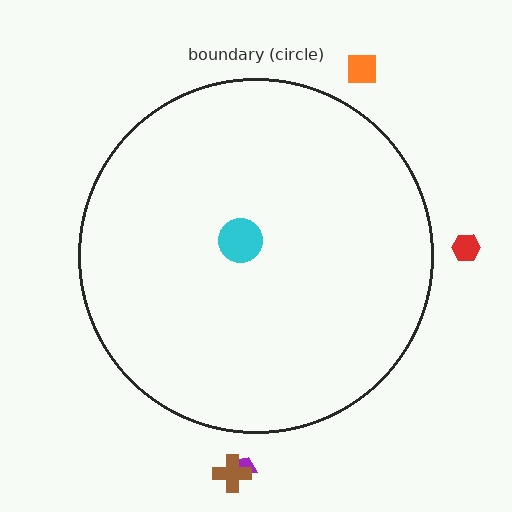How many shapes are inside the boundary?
1 inside, 4 outside.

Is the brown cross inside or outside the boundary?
Outside.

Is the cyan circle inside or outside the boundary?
Inside.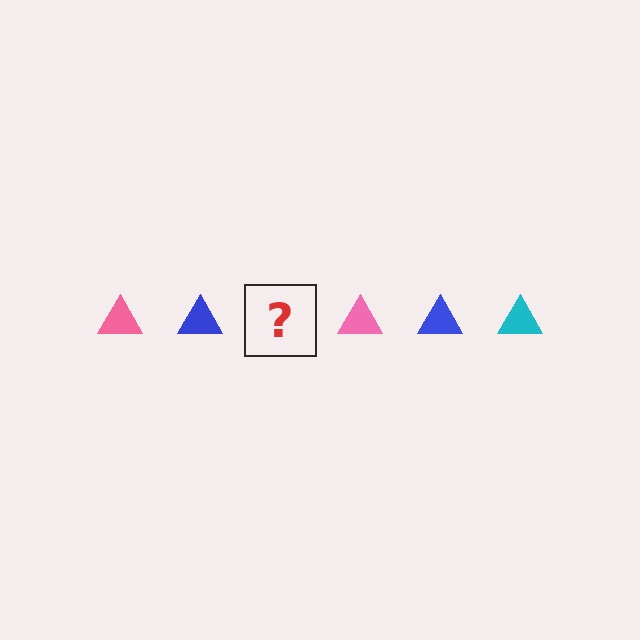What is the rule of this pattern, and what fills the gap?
The rule is that the pattern cycles through pink, blue, cyan triangles. The gap should be filled with a cyan triangle.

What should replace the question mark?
The question mark should be replaced with a cyan triangle.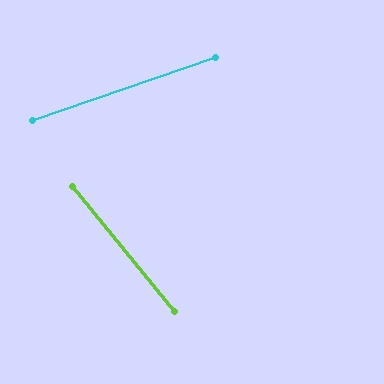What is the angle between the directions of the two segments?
Approximately 70 degrees.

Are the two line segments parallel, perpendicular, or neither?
Neither parallel nor perpendicular — they differ by about 70°.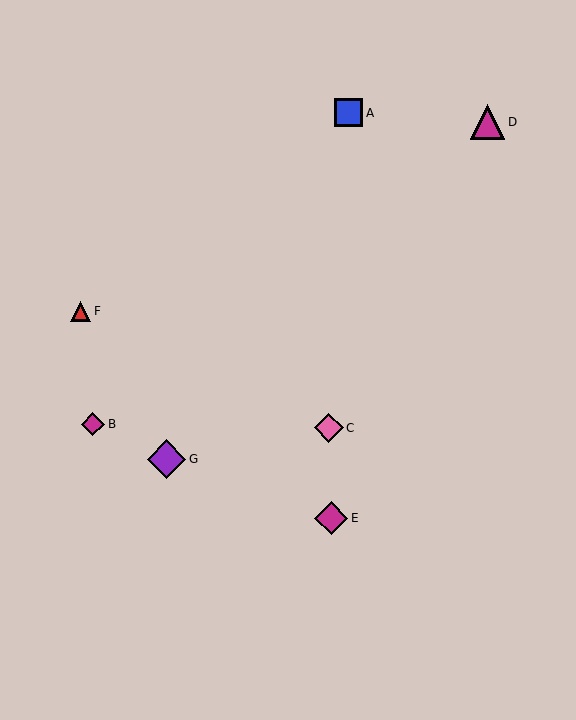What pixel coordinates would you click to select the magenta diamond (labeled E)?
Click at (331, 518) to select the magenta diamond E.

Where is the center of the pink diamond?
The center of the pink diamond is at (329, 428).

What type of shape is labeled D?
Shape D is a magenta triangle.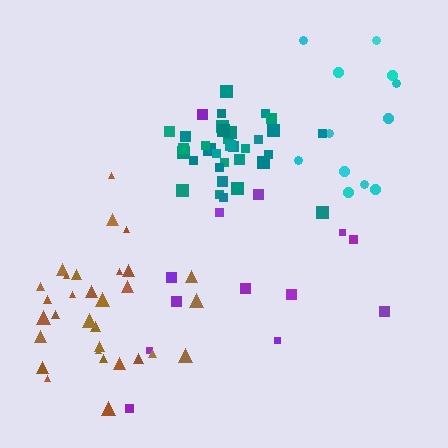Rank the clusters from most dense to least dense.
teal, brown, cyan, purple.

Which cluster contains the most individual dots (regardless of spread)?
Teal (33).